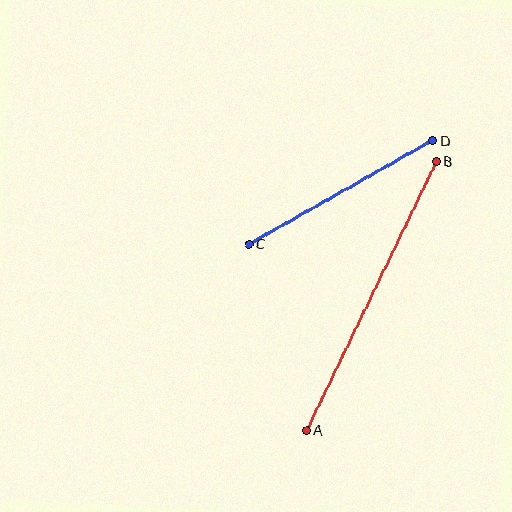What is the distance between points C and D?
The distance is approximately 211 pixels.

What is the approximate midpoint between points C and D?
The midpoint is at approximately (341, 192) pixels.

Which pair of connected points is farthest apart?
Points A and B are farthest apart.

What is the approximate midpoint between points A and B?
The midpoint is at approximately (372, 296) pixels.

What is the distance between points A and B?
The distance is approximately 299 pixels.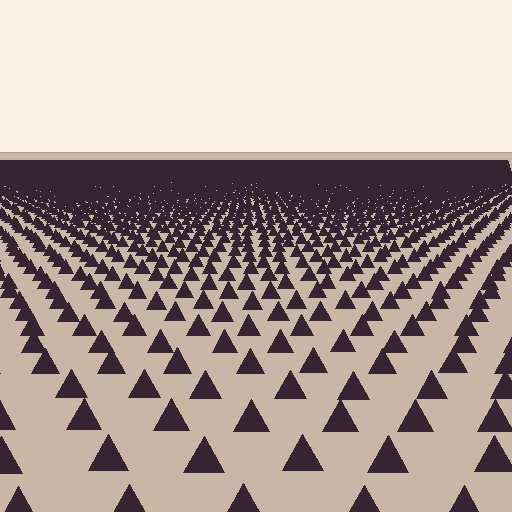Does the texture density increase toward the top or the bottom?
Density increases toward the top.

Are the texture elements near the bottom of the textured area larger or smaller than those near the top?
Larger. Near the bottom, elements are closer to the viewer and appear at a bigger on-screen size.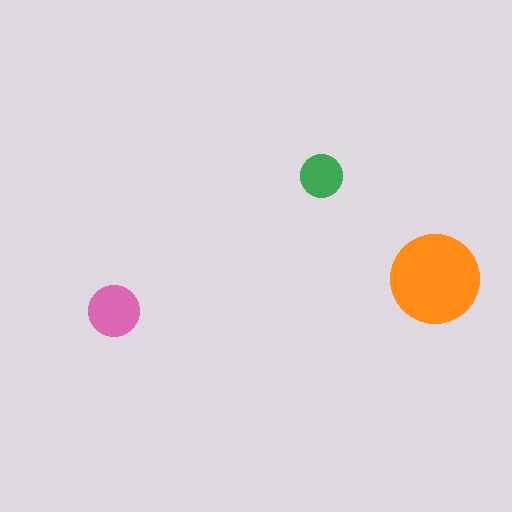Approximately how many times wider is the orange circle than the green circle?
About 2 times wider.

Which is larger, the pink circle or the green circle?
The pink one.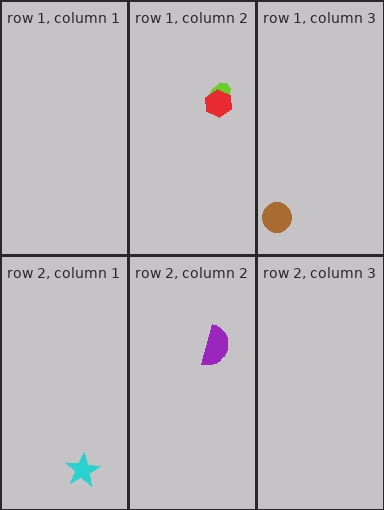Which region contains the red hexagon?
The row 1, column 2 region.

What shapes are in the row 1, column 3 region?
The brown circle.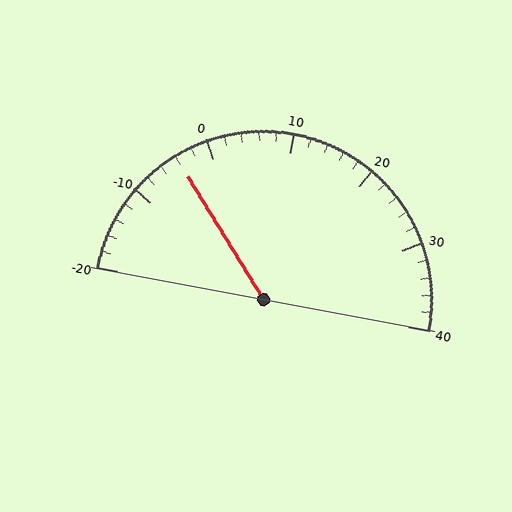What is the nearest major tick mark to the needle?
The nearest major tick mark is 0.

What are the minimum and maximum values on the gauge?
The gauge ranges from -20 to 40.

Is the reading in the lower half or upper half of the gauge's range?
The reading is in the lower half of the range (-20 to 40).